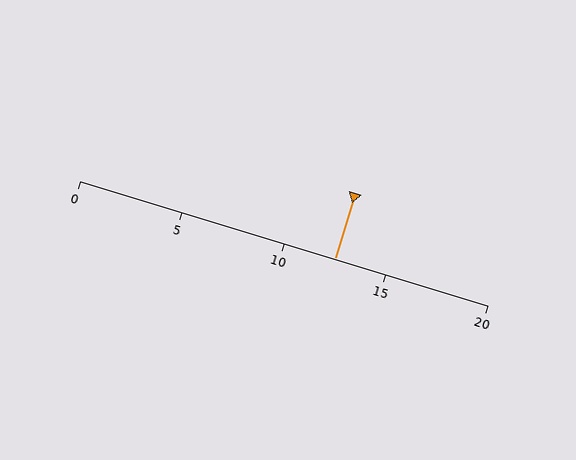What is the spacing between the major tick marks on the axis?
The major ticks are spaced 5 apart.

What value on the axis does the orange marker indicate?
The marker indicates approximately 12.5.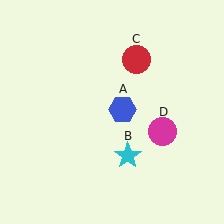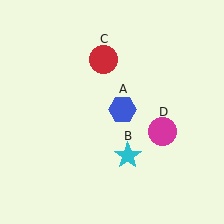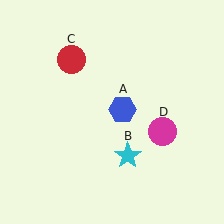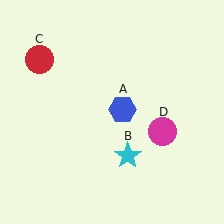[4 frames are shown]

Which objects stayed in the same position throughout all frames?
Blue hexagon (object A) and cyan star (object B) and magenta circle (object D) remained stationary.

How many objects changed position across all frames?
1 object changed position: red circle (object C).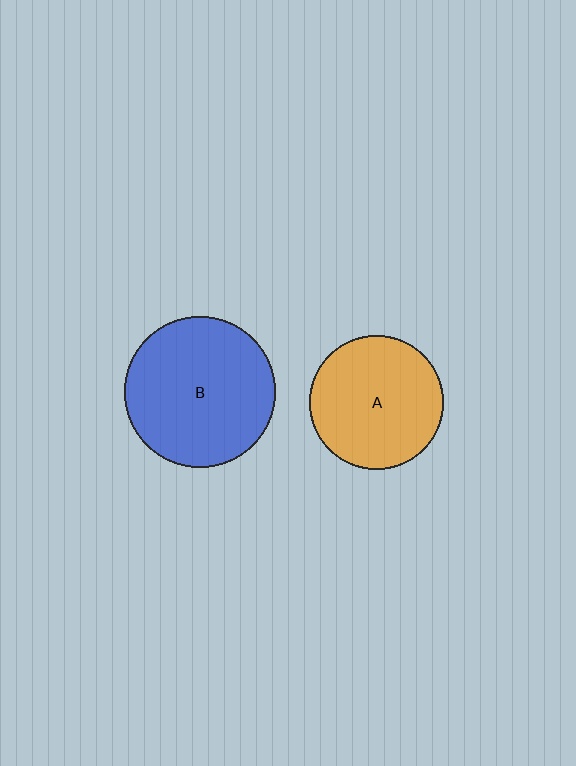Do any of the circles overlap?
No, none of the circles overlap.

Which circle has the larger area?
Circle B (blue).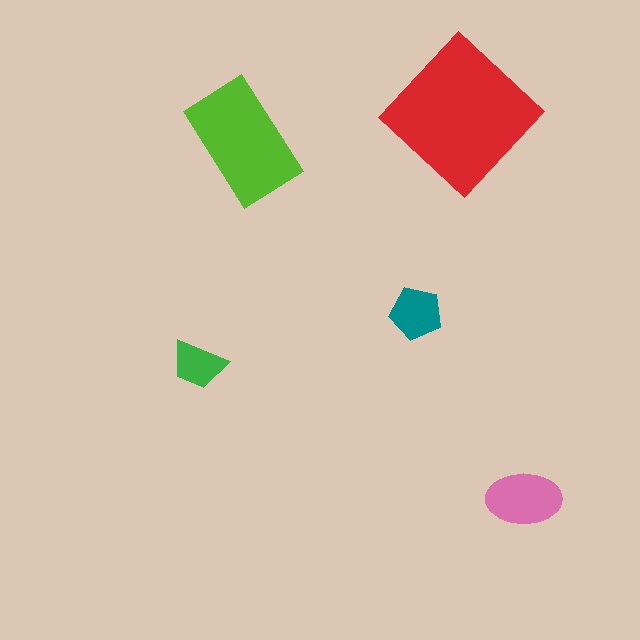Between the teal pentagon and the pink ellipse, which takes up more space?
The pink ellipse.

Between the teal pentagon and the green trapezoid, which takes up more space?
The teal pentagon.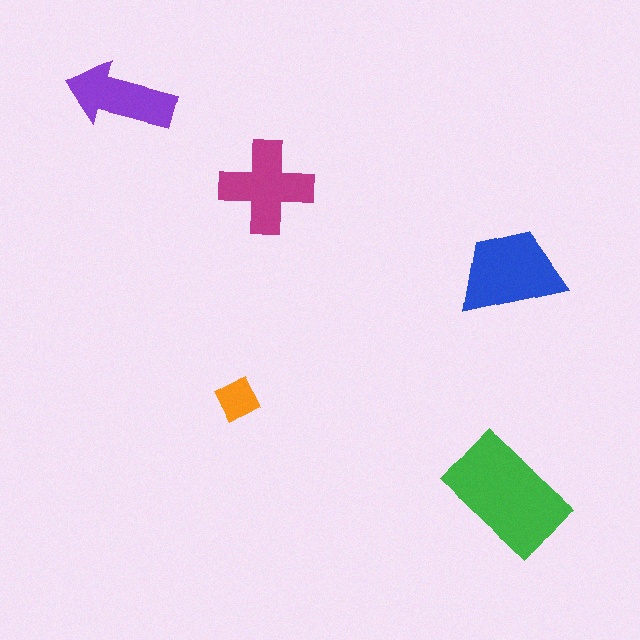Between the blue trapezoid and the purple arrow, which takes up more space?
The blue trapezoid.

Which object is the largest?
The green rectangle.